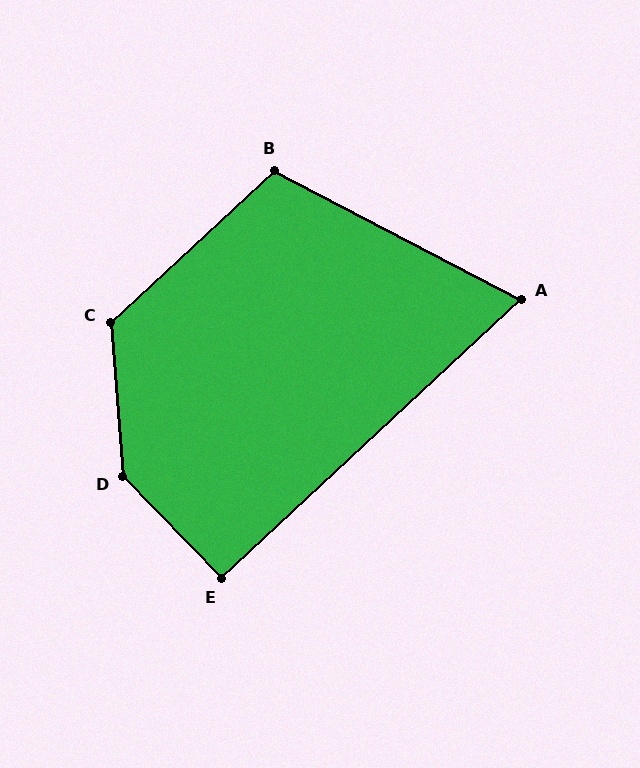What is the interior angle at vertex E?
Approximately 91 degrees (approximately right).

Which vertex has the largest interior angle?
D, at approximately 140 degrees.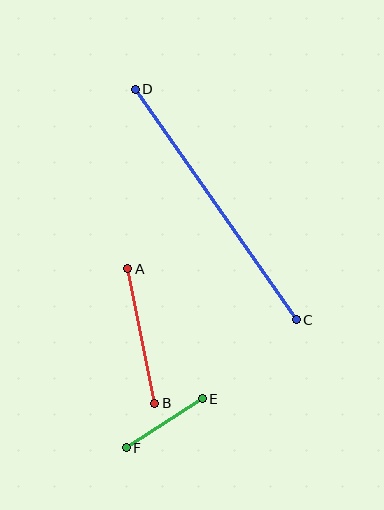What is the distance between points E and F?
The distance is approximately 90 pixels.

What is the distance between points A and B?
The distance is approximately 137 pixels.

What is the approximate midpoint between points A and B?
The midpoint is at approximately (141, 336) pixels.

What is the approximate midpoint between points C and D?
The midpoint is at approximately (216, 204) pixels.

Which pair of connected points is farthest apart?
Points C and D are farthest apart.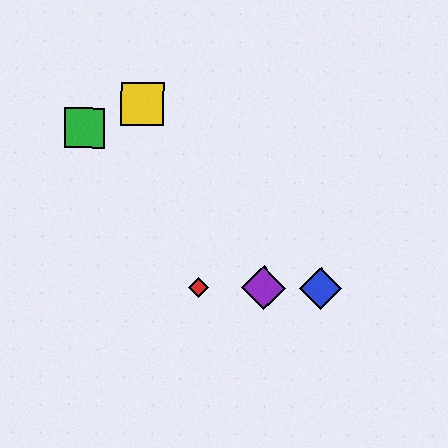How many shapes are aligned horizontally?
3 shapes (the red diamond, the blue diamond, the purple diamond) are aligned horizontally.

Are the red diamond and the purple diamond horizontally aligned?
Yes, both are at y≈287.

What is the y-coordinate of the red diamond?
The red diamond is at y≈287.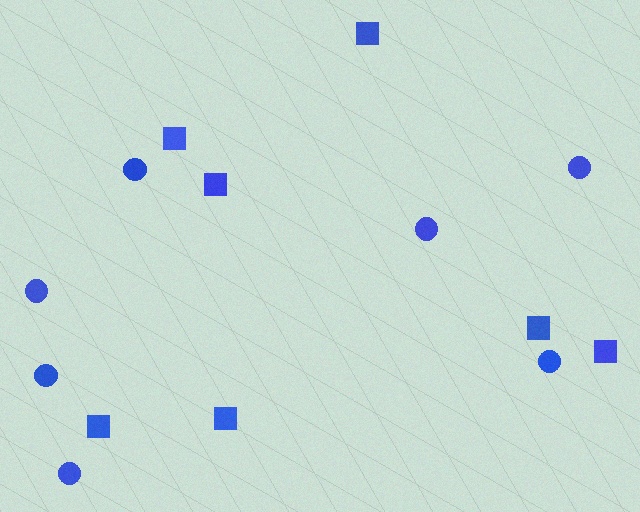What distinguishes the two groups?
There are 2 groups: one group of circles (7) and one group of squares (7).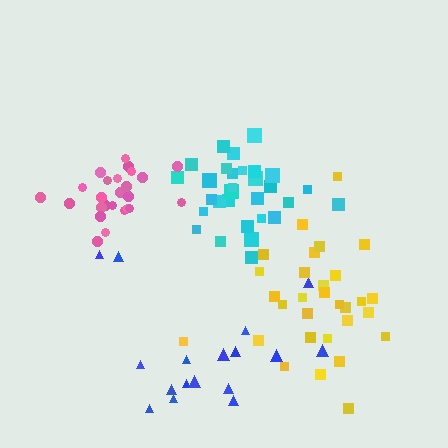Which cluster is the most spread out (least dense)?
Blue.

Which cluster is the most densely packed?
Pink.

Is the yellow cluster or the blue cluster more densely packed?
Yellow.